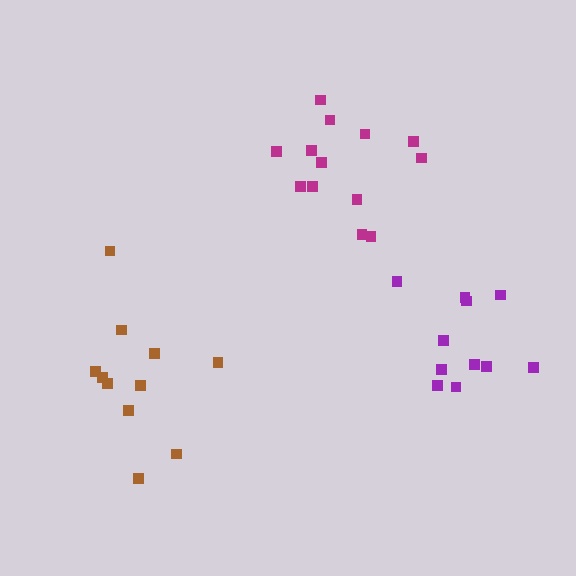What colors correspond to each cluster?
The clusters are colored: purple, brown, magenta.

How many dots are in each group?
Group 1: 11 dots, Group 2: 11 dots, Group 3: 13 dots (35 total).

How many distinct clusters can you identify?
There are 3 distinct clusters.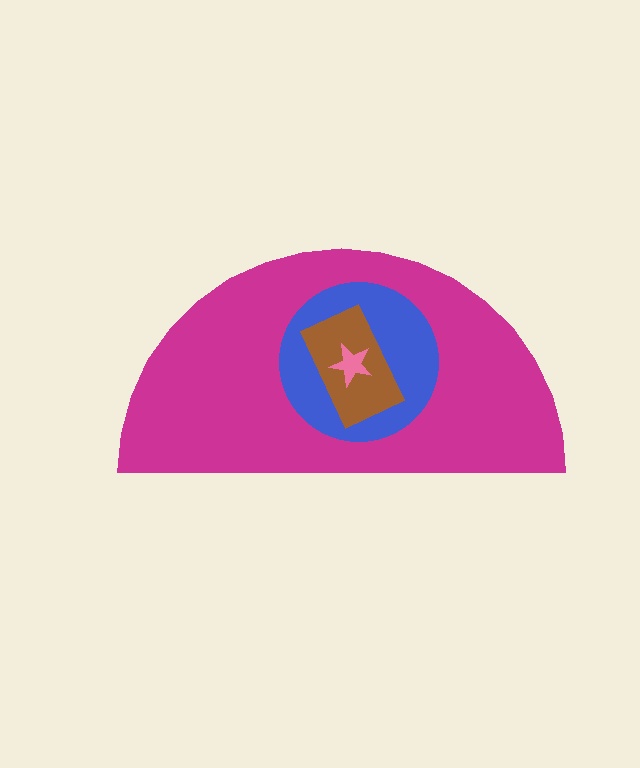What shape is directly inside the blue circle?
The brown rectangle.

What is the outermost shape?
The magenta semicircle.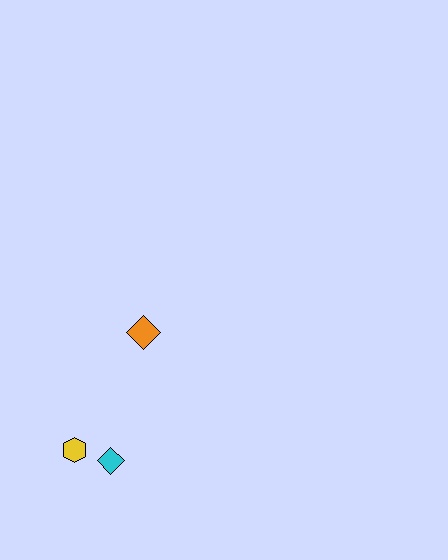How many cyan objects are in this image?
There is 1 cyan object.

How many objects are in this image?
There are 3 objects.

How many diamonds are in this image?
There are 2 diamonds.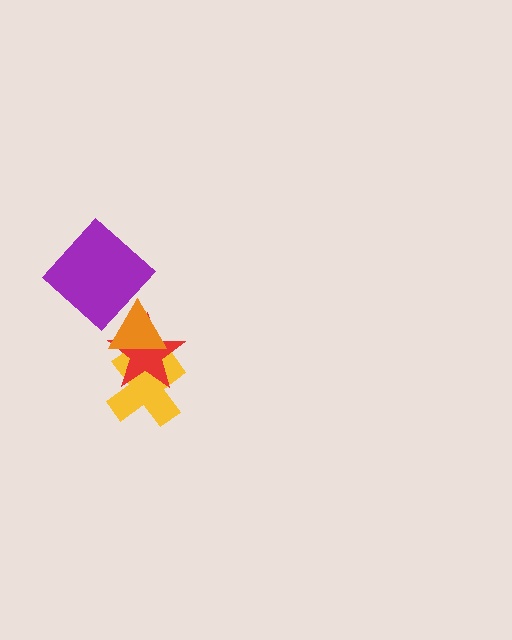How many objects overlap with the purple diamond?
0 objects overlap with the purple diamond.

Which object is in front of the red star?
The orange triangle is in front of the red star.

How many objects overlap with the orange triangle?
2 objects overlap with the orange triangle.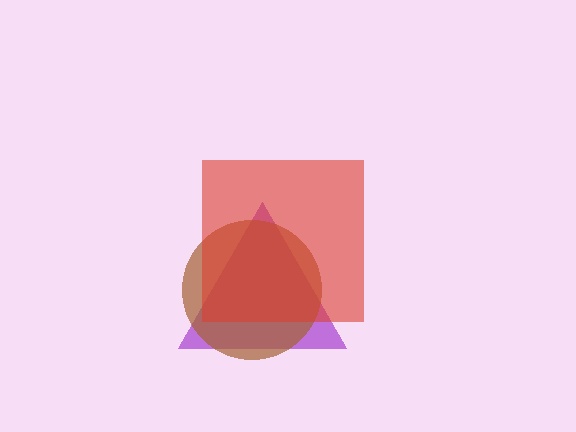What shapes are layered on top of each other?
The layered shapes are: a purple triangle, a brown circle, a red square.